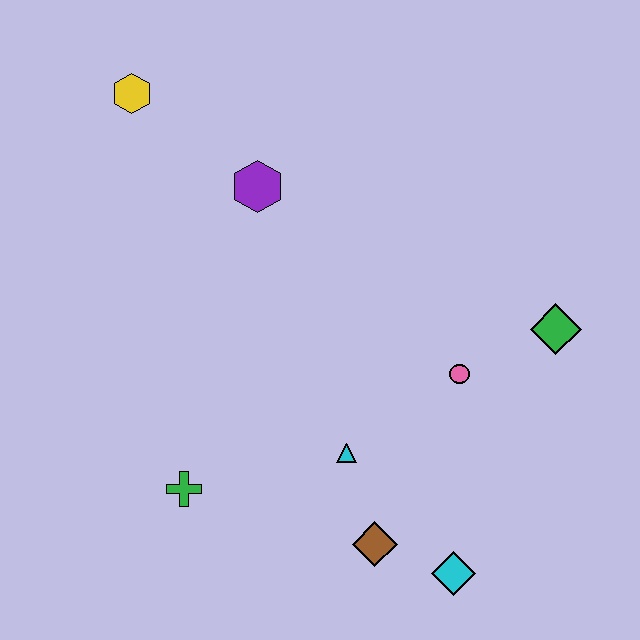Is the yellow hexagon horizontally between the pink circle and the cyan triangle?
No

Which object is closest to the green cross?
The cyan triangle is closest to the green cross.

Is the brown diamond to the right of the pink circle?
No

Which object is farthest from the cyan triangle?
The yellow hexagon is farthest from the cyan triangle.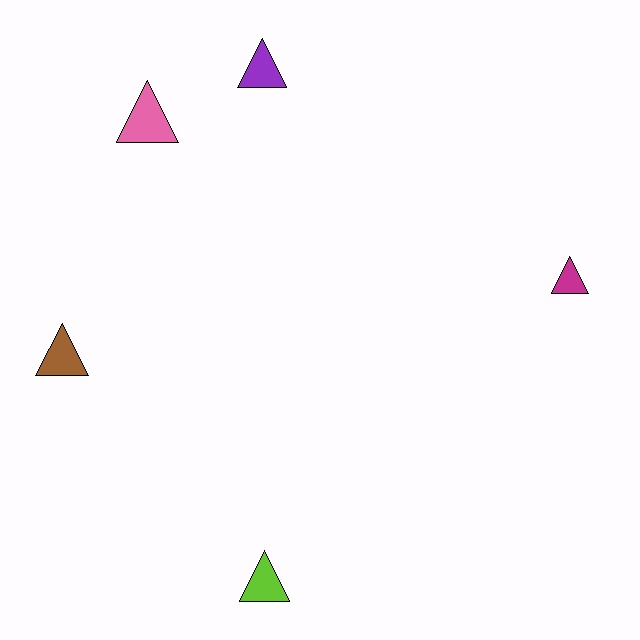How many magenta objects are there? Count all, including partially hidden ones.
There is 1 magenta object.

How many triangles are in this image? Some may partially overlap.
There are 5 triangles.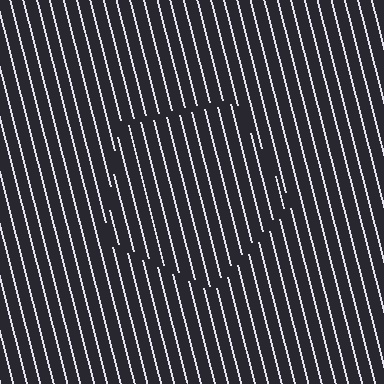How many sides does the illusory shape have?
5 sides — the line-ends trace a pentagon.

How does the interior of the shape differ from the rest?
The interior of the shape contains the same grating, shifted by half a period — the contour is defined by the phase discontinuity where line-ends from the inner and outer gratings abut.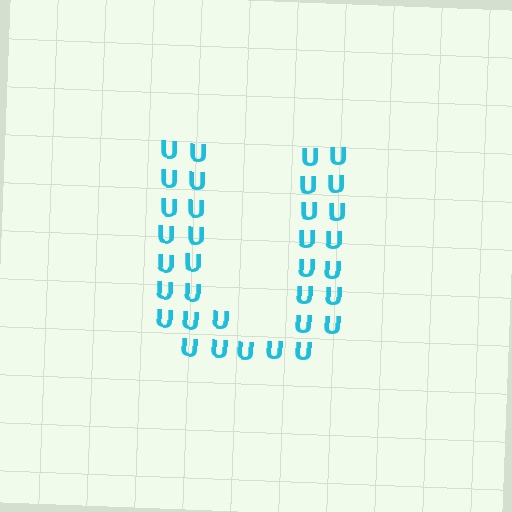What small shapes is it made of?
It is made of small letter U's.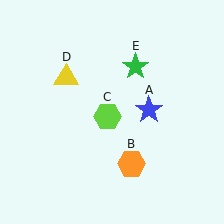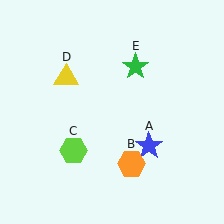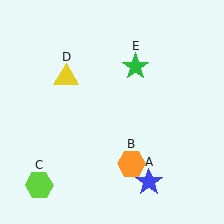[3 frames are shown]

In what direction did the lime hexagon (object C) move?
The lime hexagon (object C) moved down and to the left.